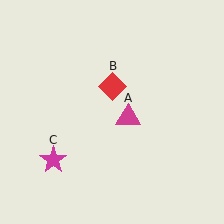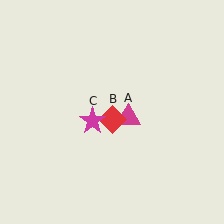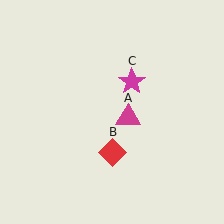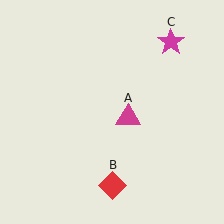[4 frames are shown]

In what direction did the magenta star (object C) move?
The magenta star (object C) moved up and to the right.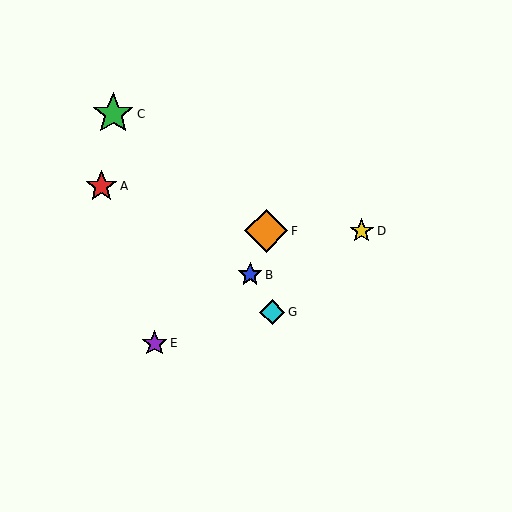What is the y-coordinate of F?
Object F is at y≈231.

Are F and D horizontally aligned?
Yes, both are at y≈231.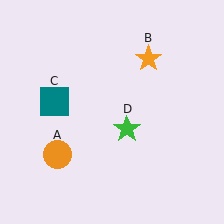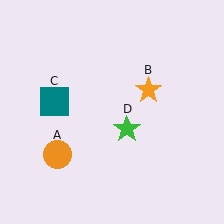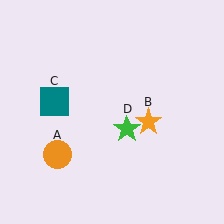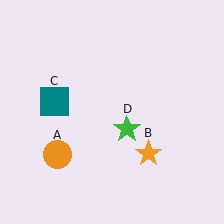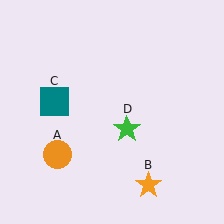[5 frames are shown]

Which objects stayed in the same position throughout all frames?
Orange circle (object A) and teal square (object C) and green star (object D) remained stationary.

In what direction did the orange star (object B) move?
The orange star (object B) moved down.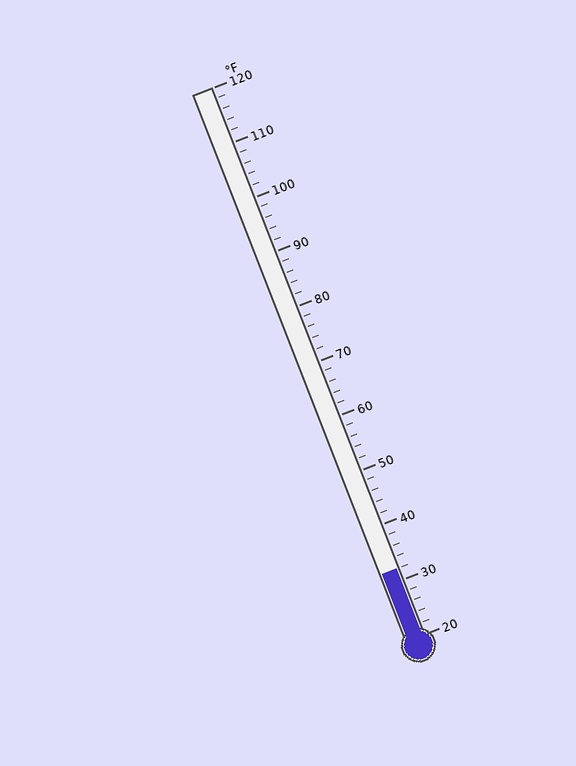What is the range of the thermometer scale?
The thermometer scale ranges from 20°F to 120°F.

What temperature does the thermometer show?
The thermometer shows approximately 32°F.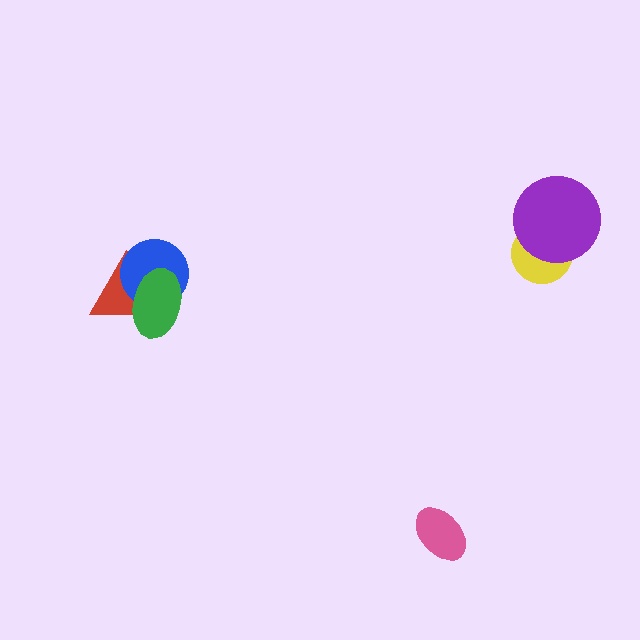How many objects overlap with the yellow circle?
1 object overlaps with the yellow circle.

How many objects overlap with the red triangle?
2 objects overlap with the red triangle.